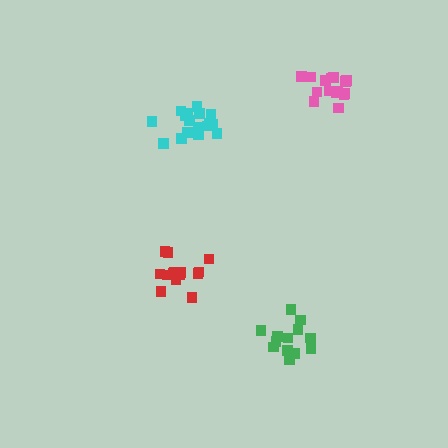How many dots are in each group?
Group 1: 14 dots, Group 2: 13 dots, Group 3: 15 dots, Group 4: 18 dots (60 total).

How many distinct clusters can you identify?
There are 4 distinct clusters.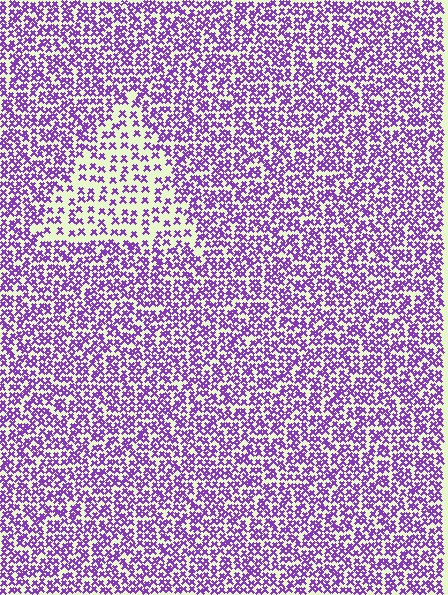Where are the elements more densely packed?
The elements are more densely packed outside the triangle boundary.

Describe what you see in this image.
The image contains small purple elements arranged at two different densities. A triangle-shaped region is visible where the elements are less densely packed than the surrounding area.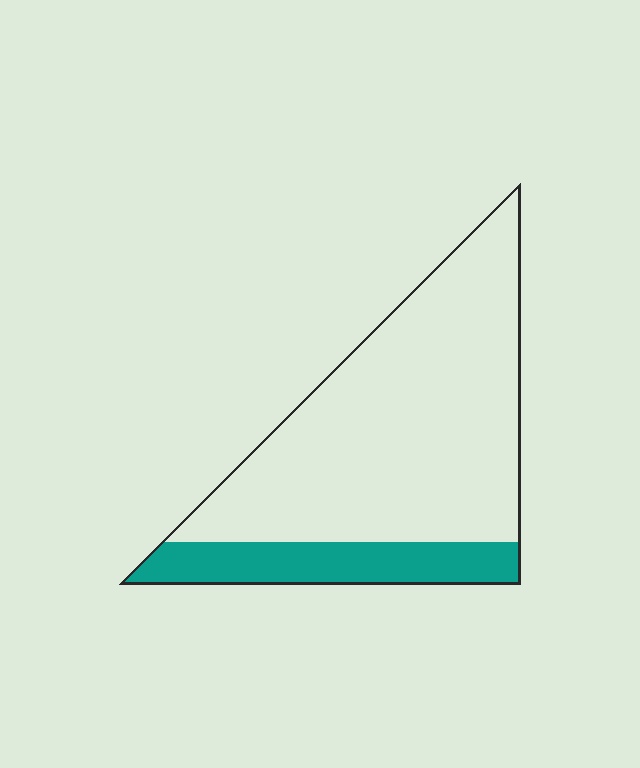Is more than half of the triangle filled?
No.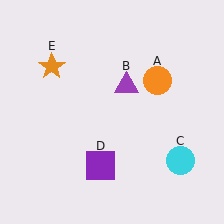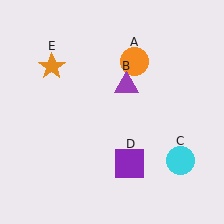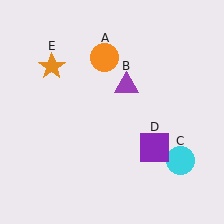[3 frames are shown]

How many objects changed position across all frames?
2 objects changed position: orange circle (object A), purple square (object D).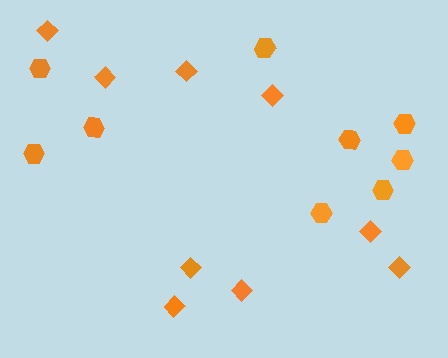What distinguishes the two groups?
There are 2 groups: one group of hexagons (9) and one group of diamonds (9).